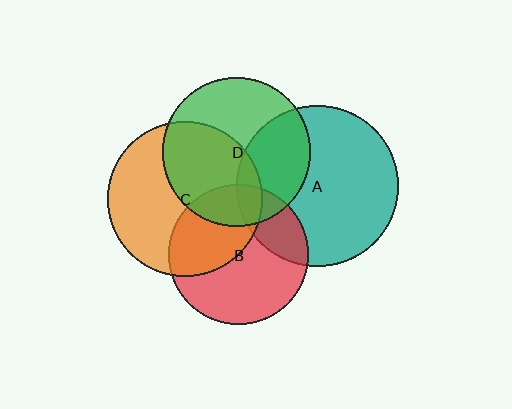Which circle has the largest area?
Circle A (teal).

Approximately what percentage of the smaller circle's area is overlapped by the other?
Approximately 45%.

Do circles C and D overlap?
Yes.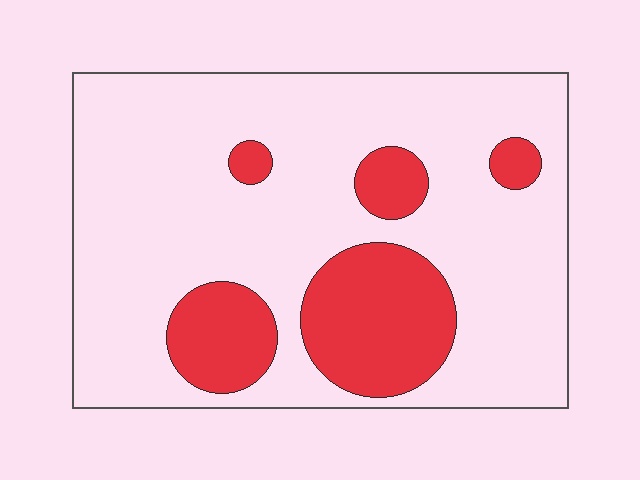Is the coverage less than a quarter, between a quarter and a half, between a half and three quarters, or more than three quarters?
Less than a quarter.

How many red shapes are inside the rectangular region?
5.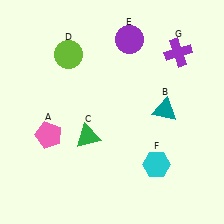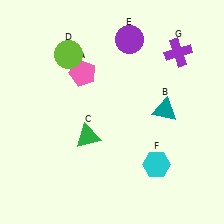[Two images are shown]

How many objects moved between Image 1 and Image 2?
1 object moved between the two images.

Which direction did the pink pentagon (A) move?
The pink pentagon (A) moved up.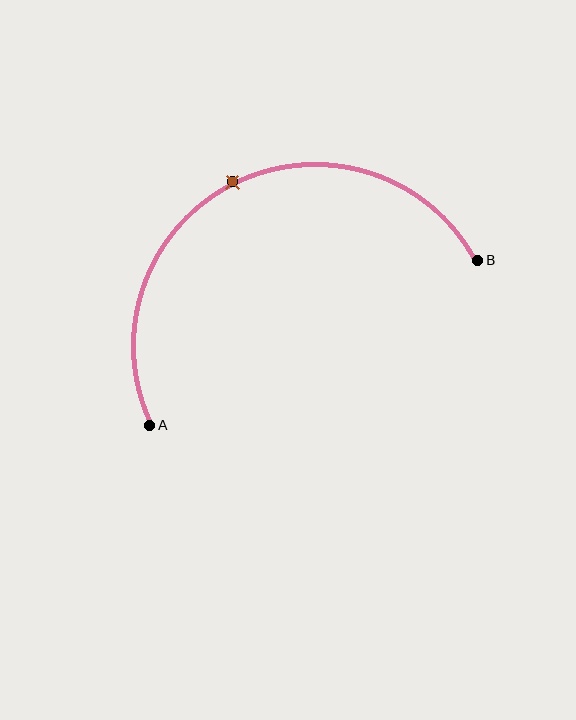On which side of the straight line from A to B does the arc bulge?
The arc bulges above the straight line connecting A and B.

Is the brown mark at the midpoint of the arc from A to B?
Yes. The brown mark lies on the arc at equal arc-length from both A and B — it is the arc midpoint.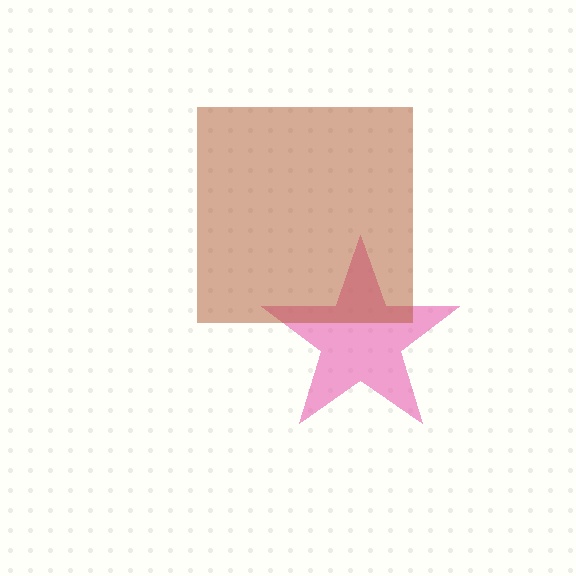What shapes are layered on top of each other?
The layered shapes are: a pink star, a brown square.